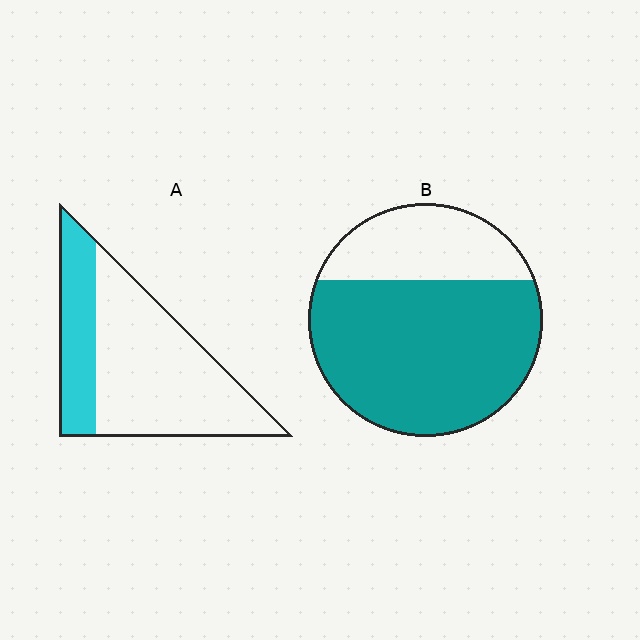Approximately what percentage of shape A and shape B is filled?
A is approximately 30% and B is approximately 70%.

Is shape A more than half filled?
No.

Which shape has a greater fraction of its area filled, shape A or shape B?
Shape B.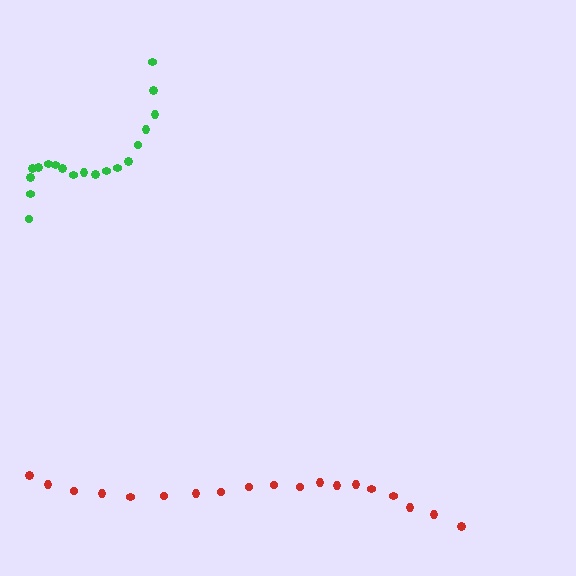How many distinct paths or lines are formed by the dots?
There are 2 distinct paths.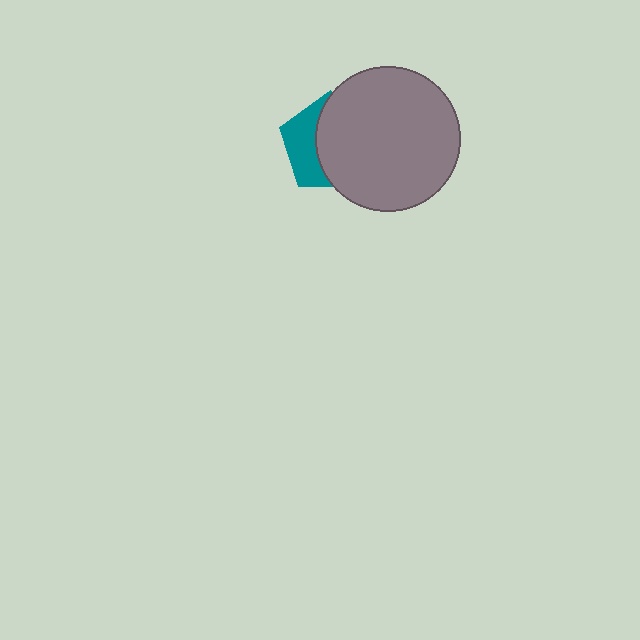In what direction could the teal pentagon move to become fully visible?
The teal pentagon could move left. That would shift it out from behind the gray circle entirely.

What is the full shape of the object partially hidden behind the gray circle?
The partially hidden object is a teal pentagon.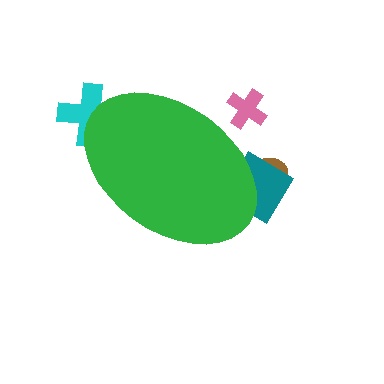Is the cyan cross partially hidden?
Yes, the cyan cross is partially hidden behind the green ellipse.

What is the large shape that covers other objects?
A green ellipse.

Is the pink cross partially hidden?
Yes, the pink cross is partially hidden behind the green ellipse.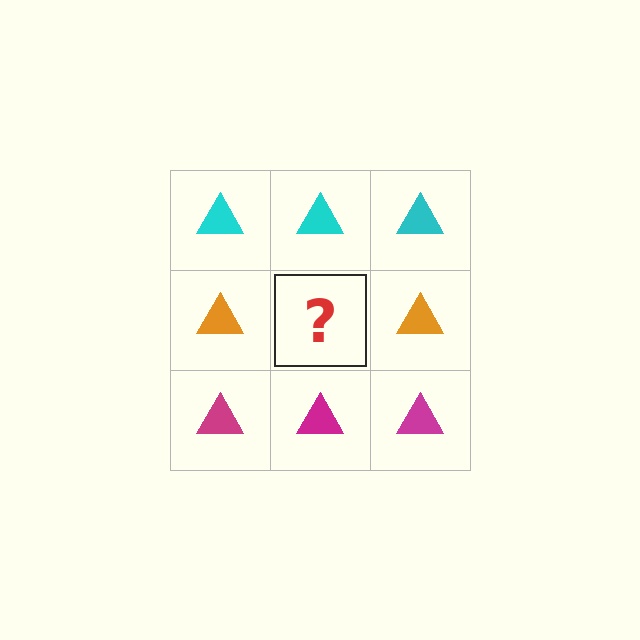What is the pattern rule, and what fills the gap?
The rule is that each row has a consistent color. The gap should be filled with an orange triangle.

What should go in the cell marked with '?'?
The missing cell should contain an orange triangle.